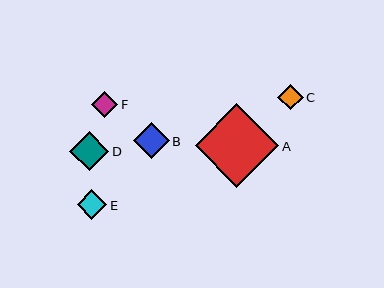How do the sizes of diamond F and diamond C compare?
Diamond F and diamond C are approximately the same size.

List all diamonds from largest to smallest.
From largest to smallest: A, D, B, E, F, C.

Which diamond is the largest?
Diamond A is the largest with a size of approximately 83 pixels.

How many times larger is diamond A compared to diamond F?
Diamond A is approximately 3.2 times the size of diamond F.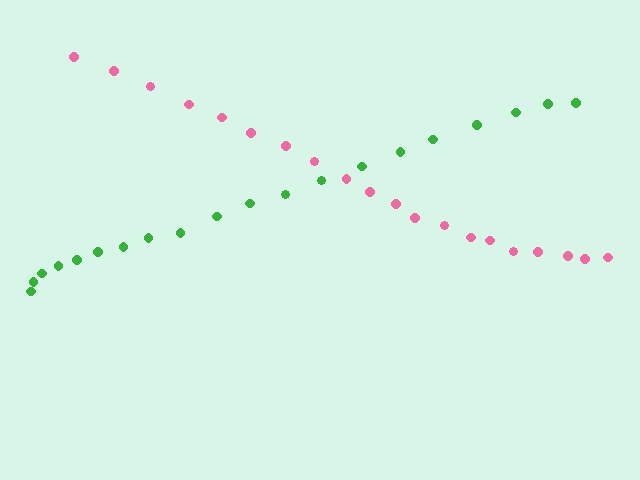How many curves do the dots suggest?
There are 2 distinct paths.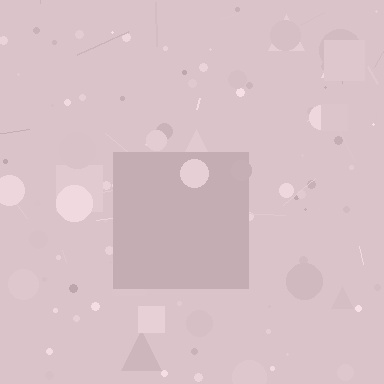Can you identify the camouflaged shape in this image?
The camouflaged shape is a square.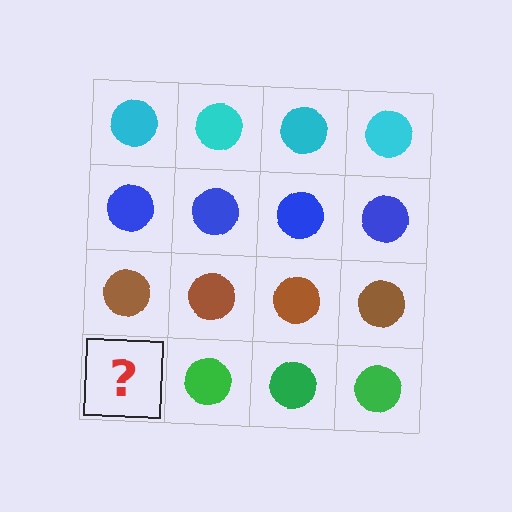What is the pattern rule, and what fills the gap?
The rule is that each row has a consistent color. The gap should be filled with a green circle.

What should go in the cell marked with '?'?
The missing cell should contain a green circle.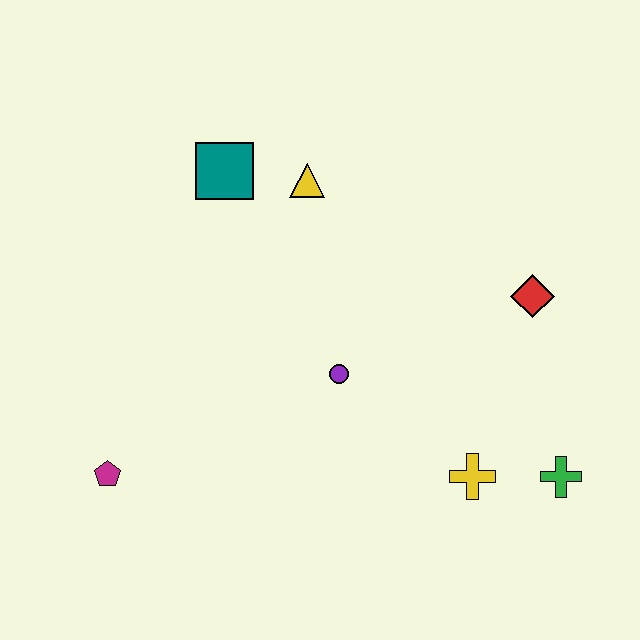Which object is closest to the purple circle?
The yellow cross is closest to the purple circle.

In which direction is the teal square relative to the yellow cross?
The teal square is above the yellow cross.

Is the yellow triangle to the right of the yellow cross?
No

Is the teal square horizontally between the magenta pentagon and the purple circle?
Yes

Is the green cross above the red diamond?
No